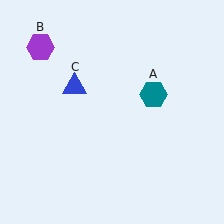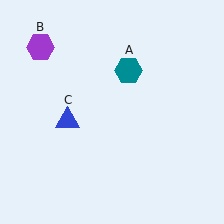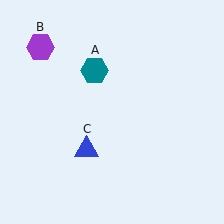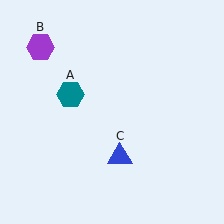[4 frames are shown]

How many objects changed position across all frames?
2 objects changed position: teal hexagon (object A), blue triangle (object C).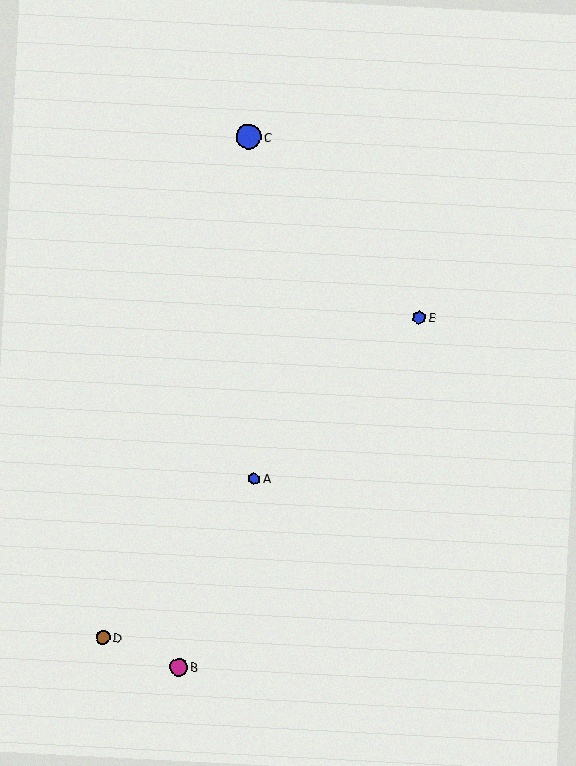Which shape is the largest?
The blue circle (labeled C) is the largest.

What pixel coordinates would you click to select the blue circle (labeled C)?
Click at (249, 137) to select the blue circle C.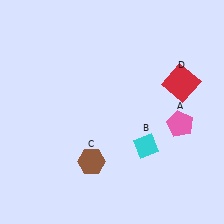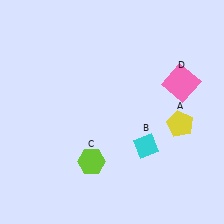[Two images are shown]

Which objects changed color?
A changed from pink to yellow. C changed from brown to lime. D changed from red to pink.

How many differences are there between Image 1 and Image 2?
There are 3 differences between the two images.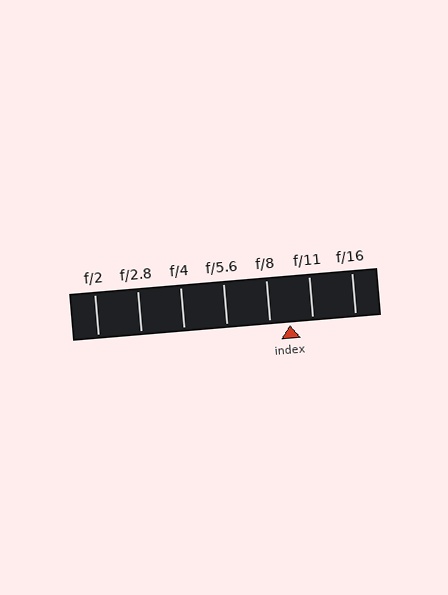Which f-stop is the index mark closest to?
The index mark is closest to f/8.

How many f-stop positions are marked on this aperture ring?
There are 7 f-stop positions marked.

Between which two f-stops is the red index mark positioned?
The index mark is between f/8 and f/11.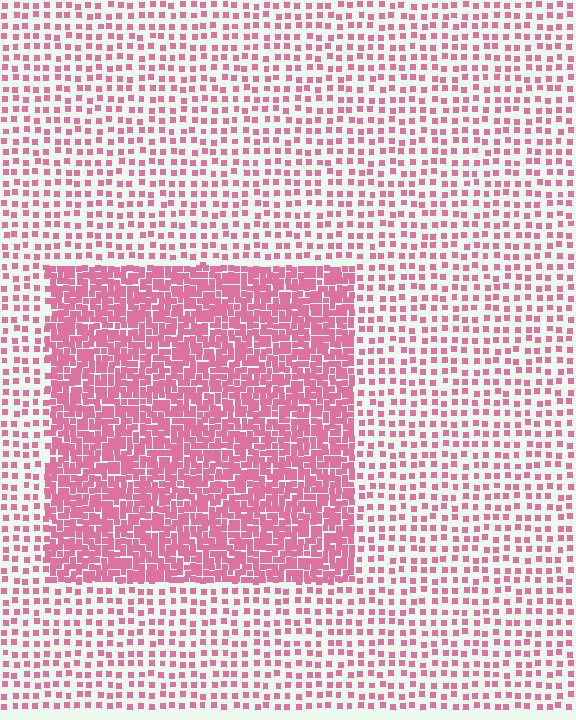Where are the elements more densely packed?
The elements are more densely packed inside the rectangle boundary.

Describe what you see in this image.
The image contains small pink elements arranged at two different densities. A rectangle-shaped region is visible where the elements are more densely packed than the surrounding area.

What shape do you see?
I see a rectangle.